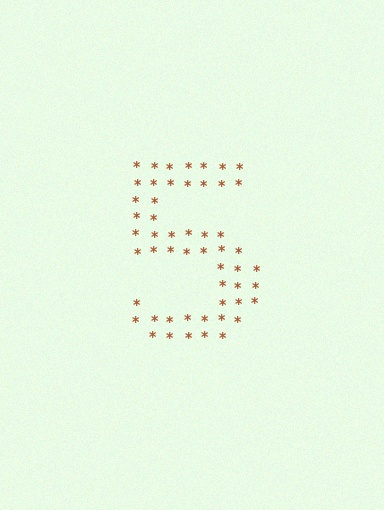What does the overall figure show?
The overall figure shows the digit 5.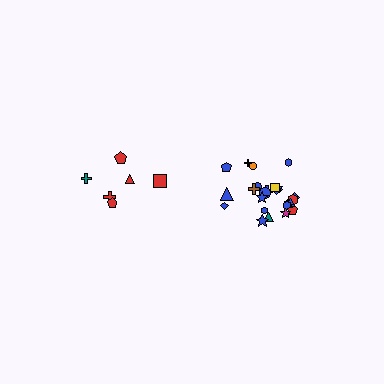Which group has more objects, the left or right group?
The right group.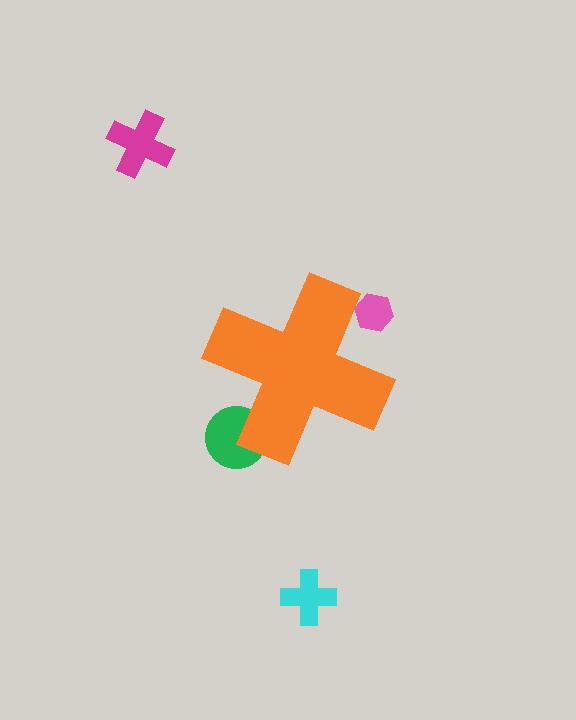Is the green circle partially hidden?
Yes, the green circle is partially hidden behind the orange cross.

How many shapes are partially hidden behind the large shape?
2 shapes are partially hidden.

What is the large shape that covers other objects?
An orange cross.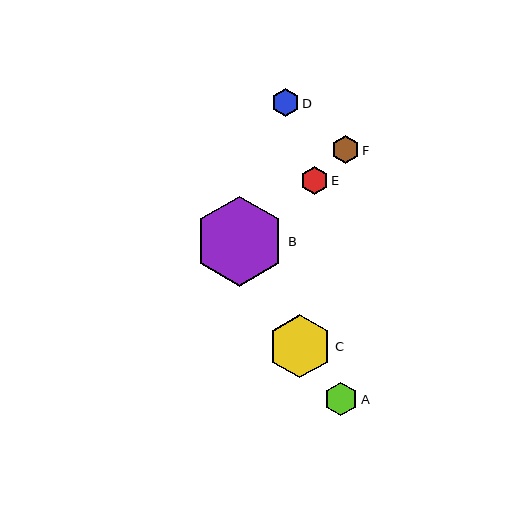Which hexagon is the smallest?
Hexagon E is the smallest with a size of approximately 27 pixels.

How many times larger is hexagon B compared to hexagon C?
Hexagon B is approximately 1.4 times the size of hexagon C.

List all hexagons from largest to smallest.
From largest to smallest: B, C, A, F, D, E.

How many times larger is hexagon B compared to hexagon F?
Hexagon B is approximately 3.2 times the size of hexagon F.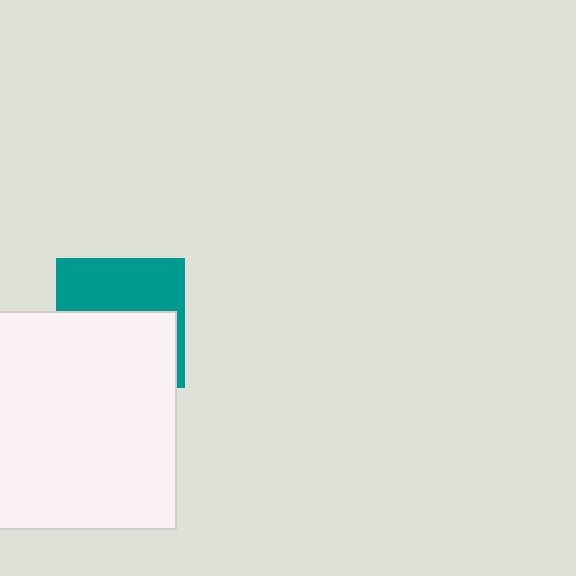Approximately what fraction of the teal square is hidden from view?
Roughly 55% of the teal square is hidden behind the white square.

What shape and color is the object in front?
The object in front is a white square.